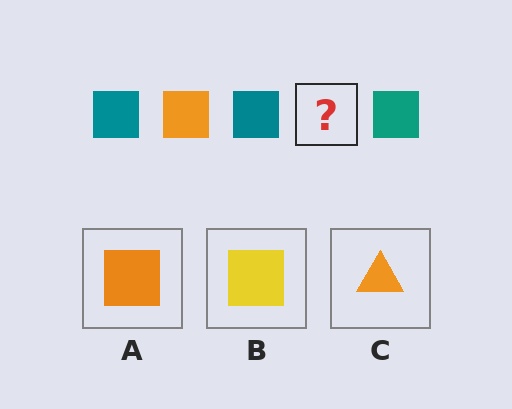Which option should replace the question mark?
Option A.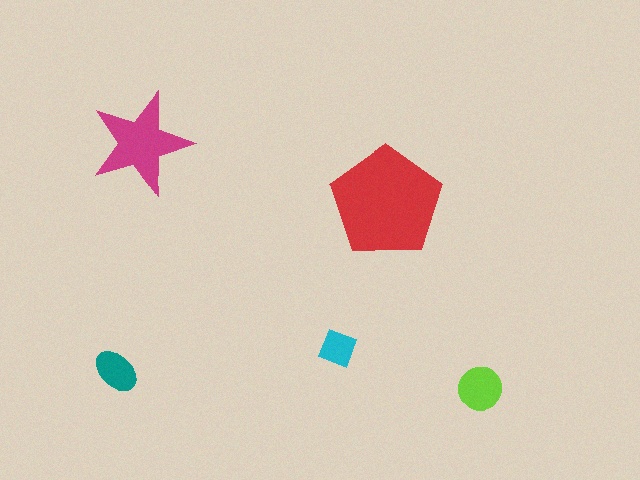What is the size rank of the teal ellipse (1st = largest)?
4th.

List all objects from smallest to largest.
The cyan diamond, the teal ellipse, the lime circle, the magenta star, the red pentagon.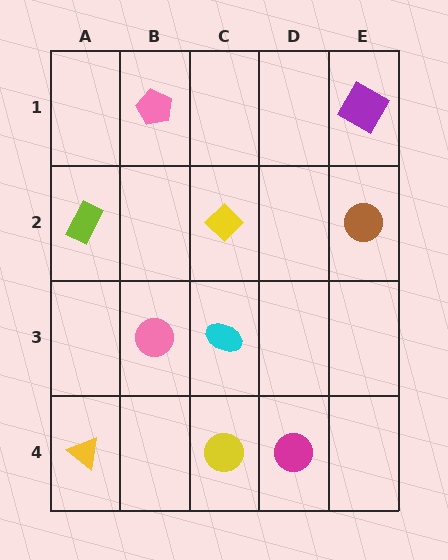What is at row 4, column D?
A magenta circle.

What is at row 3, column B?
A pink circle.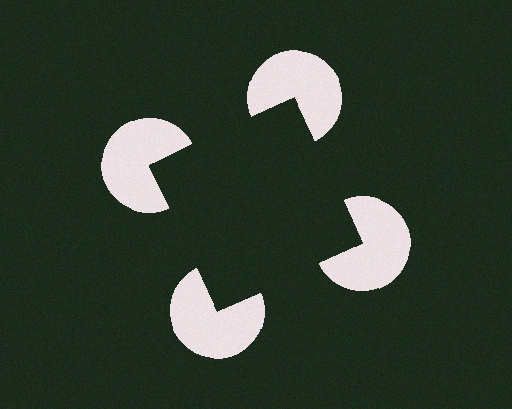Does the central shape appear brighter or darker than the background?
It typically appears slightly darker than the background, even though no actual brightness change is drawn.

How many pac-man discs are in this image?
There are 4 — one at each vertex of the illusory square.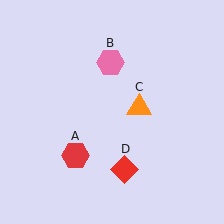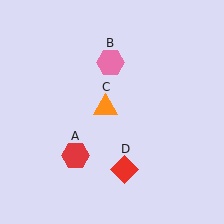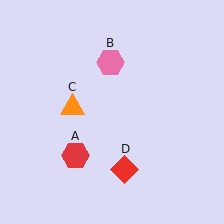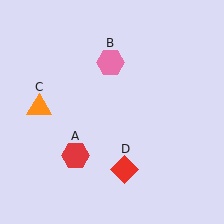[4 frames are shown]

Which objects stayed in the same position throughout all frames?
Red hexagon (object A) and pink hexagon (object B) and red diamond (object D) remained stationary.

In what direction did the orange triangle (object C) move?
The orange triangle (object C) moved left.